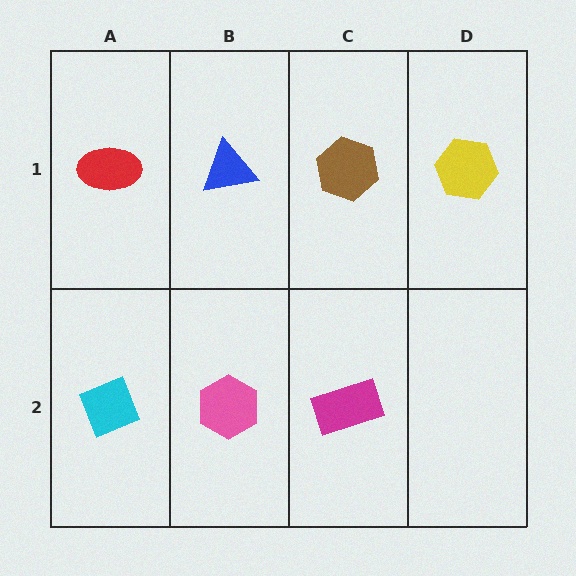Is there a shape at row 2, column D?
No, that cell is empty.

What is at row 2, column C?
A magenta rectangle.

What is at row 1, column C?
A brown hexagon.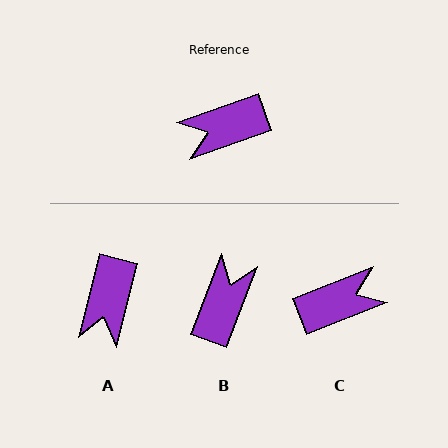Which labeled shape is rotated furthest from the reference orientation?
C, about 178 degrees away.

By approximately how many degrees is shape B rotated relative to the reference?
Approximately 130 degrees clockwise.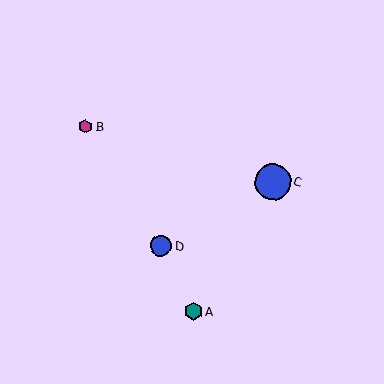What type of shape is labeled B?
Shape B is a magenta hexagon.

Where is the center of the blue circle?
The center of the blue circle is at (273, 181).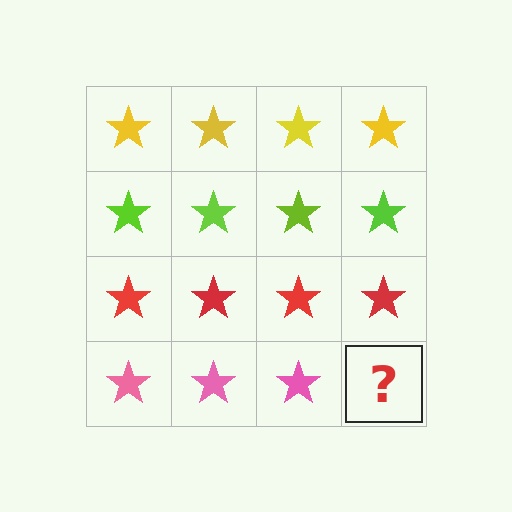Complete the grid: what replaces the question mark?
The question mark should be replaced with a pink star.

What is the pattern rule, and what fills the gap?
The rule is that each row has a consistent color. The gap should be filled with a pink star.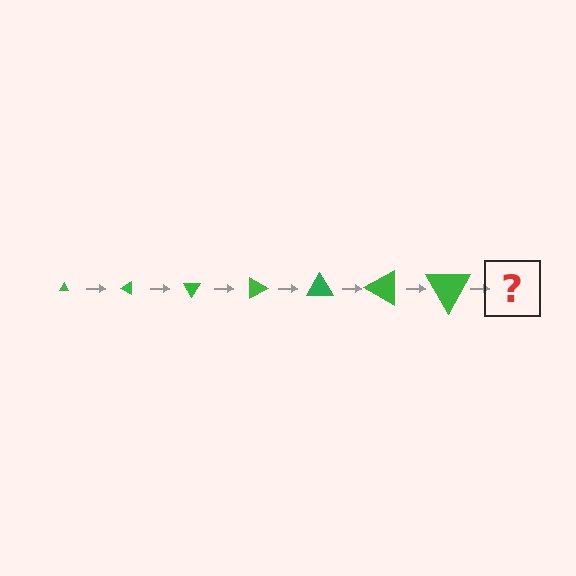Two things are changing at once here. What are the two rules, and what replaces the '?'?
The two rules are that the triangle grows larger each step and it rotates 30 degrees each step. The '?' should be a triangle, larger than the previous one and rotated 210 degrees from the start.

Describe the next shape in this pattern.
It should be a triangle, larger than the previous one and rotated 210 degrees from the start.